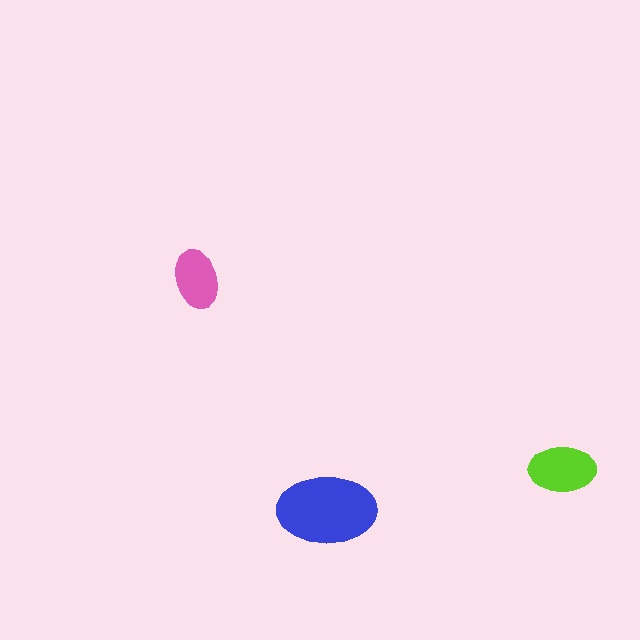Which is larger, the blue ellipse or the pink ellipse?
The blue one.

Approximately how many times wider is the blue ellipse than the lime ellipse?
About 1.5 times wider.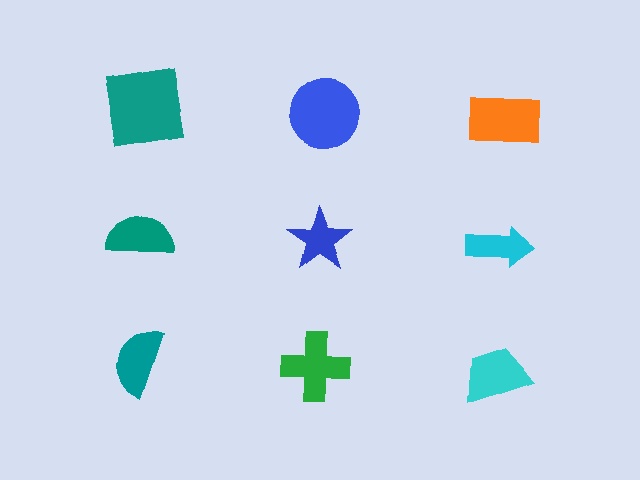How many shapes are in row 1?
3 shapes.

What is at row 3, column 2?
A green cross.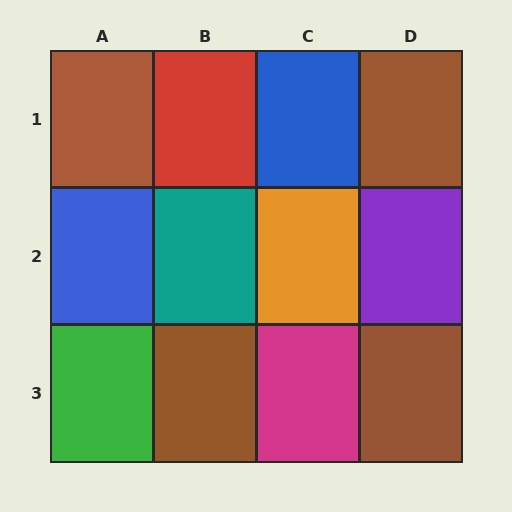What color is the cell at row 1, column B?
Red.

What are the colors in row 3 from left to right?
Green, brown, magenta, brown.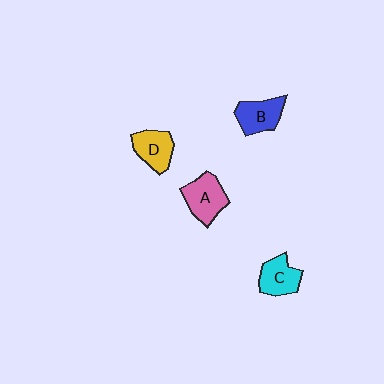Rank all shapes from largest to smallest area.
From largest to smallest: A (pink), B (blue), D (yellow), C (cyan).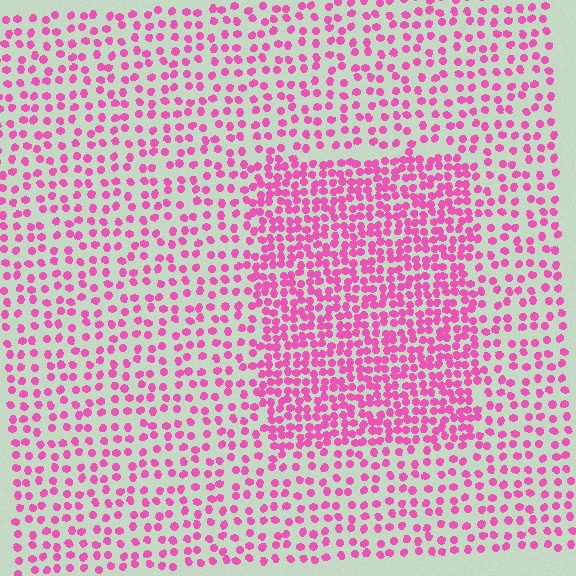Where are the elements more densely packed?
The elements are more densely packed inside the rectangle boundary.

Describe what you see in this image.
The image contains small pink elements arranged at two different densities. A rectangle-shaped region is visible where the elements are more densely packed than the surrounding area.